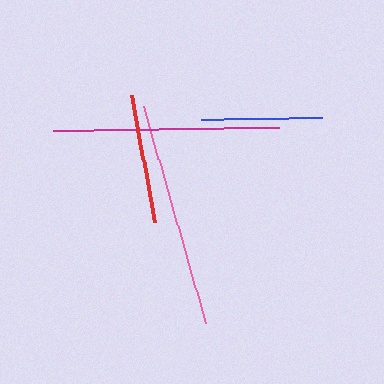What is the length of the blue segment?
The blue segment is approximately 121 pixels long.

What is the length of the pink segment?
The pink segment is approximately 226 pixels long.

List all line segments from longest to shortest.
From longest to shortest: pink, magenta, red, blue.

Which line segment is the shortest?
The blue line is the shortest at approximately 121 pixels.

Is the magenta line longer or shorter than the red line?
The magenta line is longer than the red line.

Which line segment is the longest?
The pink line is the longest at approximately 226 pixels.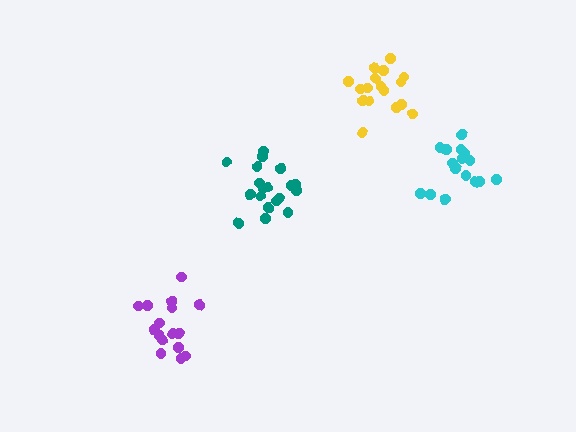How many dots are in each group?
Group 1: 16 dots, Group 2: 17 dots, Group 3: 19 dots, Group 4: 17 dots (69 total).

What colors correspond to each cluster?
The clusters are colored: purple, cyan, teal, yellow.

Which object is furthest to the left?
The purple cluster is leftmost.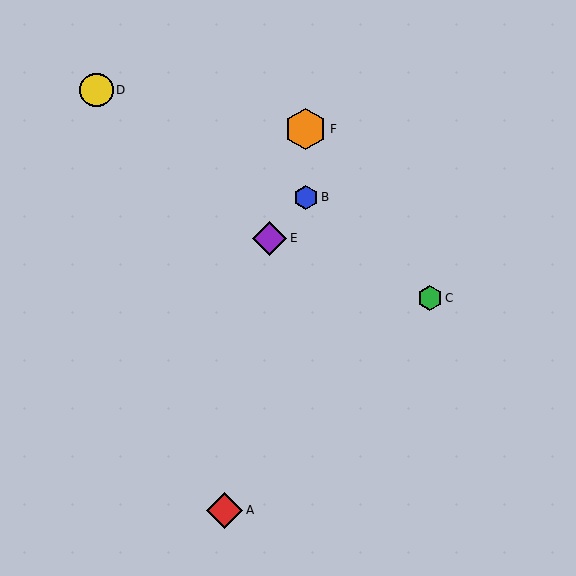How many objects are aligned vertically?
2 objects (B, F) are aligned vertically.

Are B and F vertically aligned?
Yes, both are at x≈306.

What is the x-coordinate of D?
Object D is at x≈97.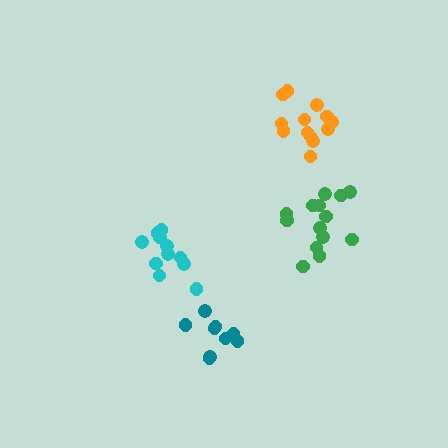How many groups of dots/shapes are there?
There are 4 groups.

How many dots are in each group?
Group 1: 11 dots, Group 2: 14 dots, Group 3: 13 dots, Group 4: 9 dots (47 total).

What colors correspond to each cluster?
The clusters are colored: cyan, green, orange, teal.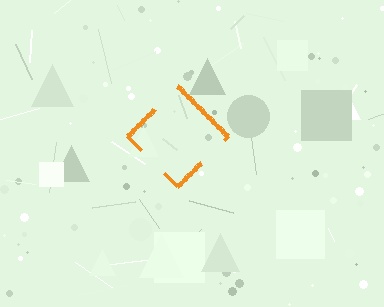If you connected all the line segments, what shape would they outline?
They would outline a diamond.